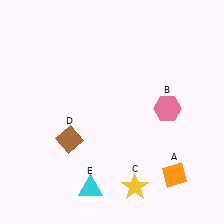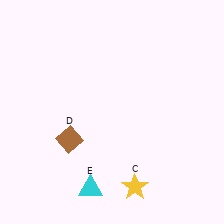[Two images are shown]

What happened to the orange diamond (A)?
The orange diamond (A) was removed in Image 2. It was in the bottom-right area of Image 1.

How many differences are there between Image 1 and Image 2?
There are 2 differences between the two images.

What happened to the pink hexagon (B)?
The pink hexagon (B) was removed in Image 2. It was in the top-right area of Image 1.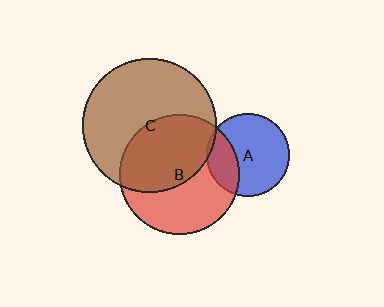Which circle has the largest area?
Circle C (brown).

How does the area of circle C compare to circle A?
Approximately 2.6 times.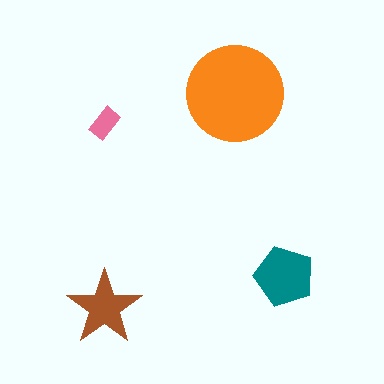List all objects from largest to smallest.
The orange circle, the teal pentagon, the brown star, the pink rectangle.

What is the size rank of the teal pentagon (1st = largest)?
2nd.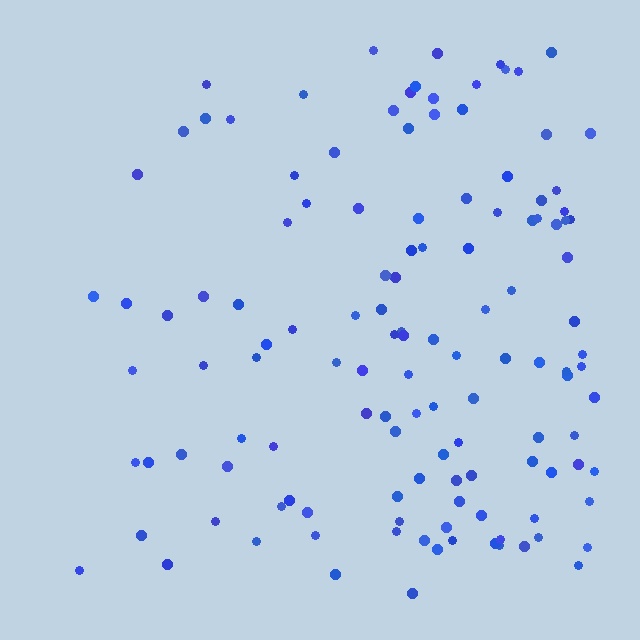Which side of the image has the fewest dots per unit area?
The left.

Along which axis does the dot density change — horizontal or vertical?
Horizontal.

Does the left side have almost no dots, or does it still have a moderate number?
Still a moderate number, just noticeably fewer than the right.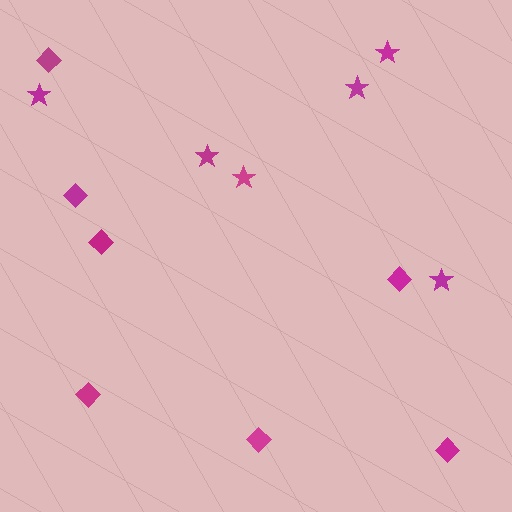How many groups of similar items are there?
There are 2 groups: one group of diamonds (7) and one group of stars (6).